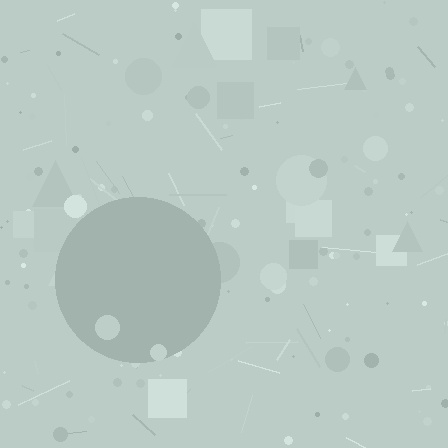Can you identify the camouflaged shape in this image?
The camouflaged shape is a circle.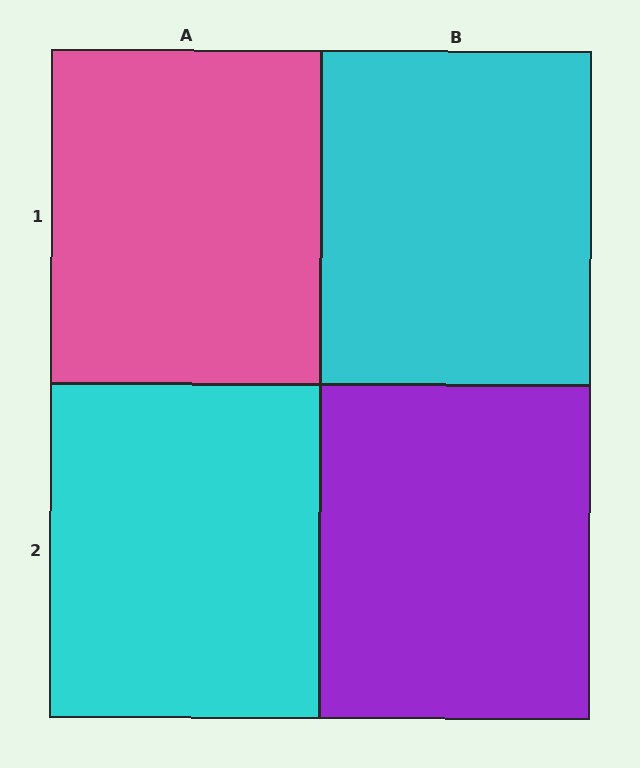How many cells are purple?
1 cell is purple.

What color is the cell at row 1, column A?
Pink.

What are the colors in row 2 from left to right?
Cyan, purple.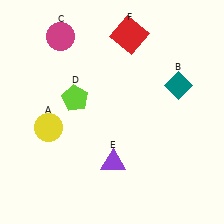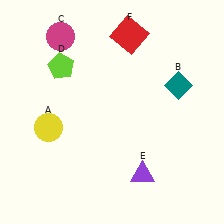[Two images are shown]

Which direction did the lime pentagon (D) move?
The lime pentagon (D) moved up.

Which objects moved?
The objects that moved are: the lime pentagon (D), the purple triangle (E).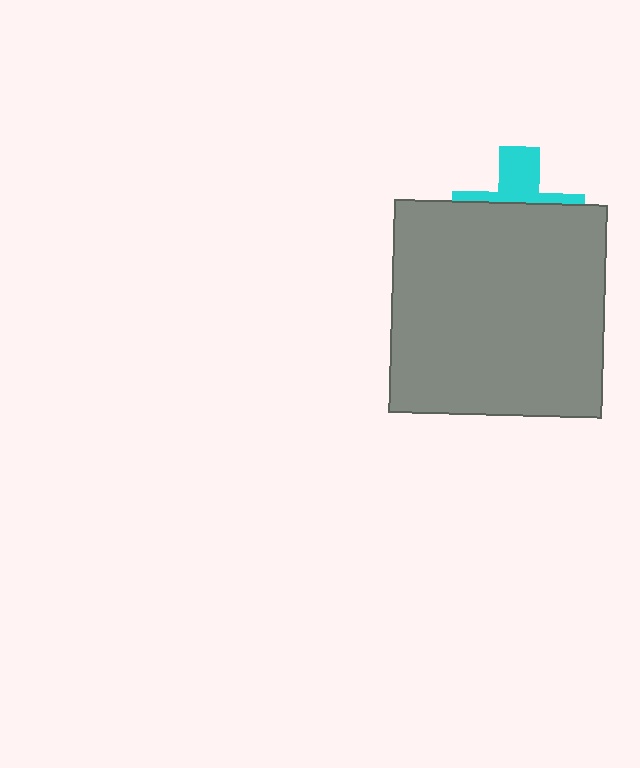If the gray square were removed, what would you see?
You would see the complete cyan cross.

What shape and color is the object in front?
The object in front is a gray square.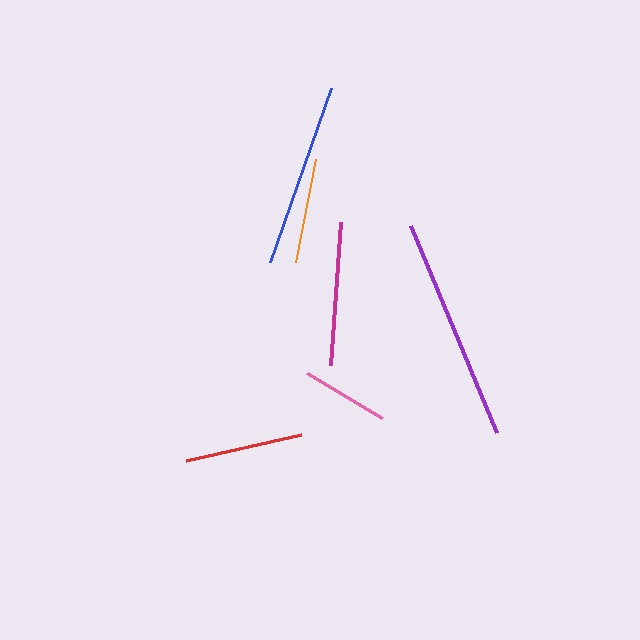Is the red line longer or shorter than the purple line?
The purple line is longer than the red line.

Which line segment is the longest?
The purple line is the longest at approximately 224 pixels.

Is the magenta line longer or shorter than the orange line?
The magenta line is longer than the orange line.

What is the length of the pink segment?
The pink segment is approximately 88 pixels long.